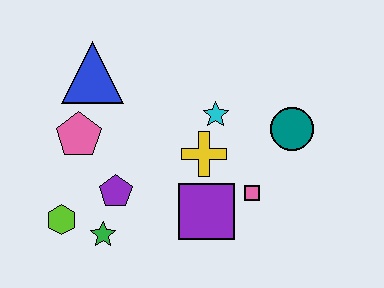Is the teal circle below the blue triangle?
Yes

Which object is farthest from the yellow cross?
The lime hexagon is farthest from the yellow cross.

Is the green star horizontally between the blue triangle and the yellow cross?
Yes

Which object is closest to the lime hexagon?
The green star is closest to the lime hexagon.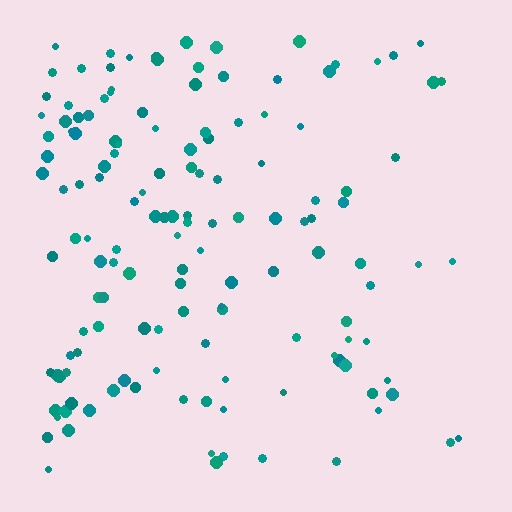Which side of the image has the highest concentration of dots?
The left.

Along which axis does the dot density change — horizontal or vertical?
Horizontal.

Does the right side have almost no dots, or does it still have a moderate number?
Still a moderate number, just noticeably fewer than the left.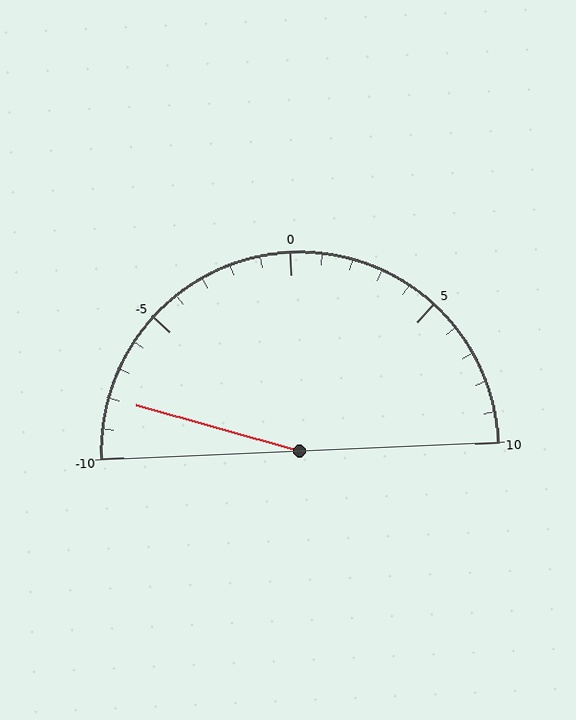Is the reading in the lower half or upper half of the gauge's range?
The reading is in the lower half of the range (-10 to 10).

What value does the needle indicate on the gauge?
The needle indicates approximately -8.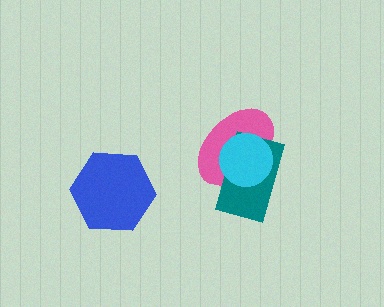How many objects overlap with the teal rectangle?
2 objects overlap with the teal rectangle.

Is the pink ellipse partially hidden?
Yes, it is partially covered by another shape.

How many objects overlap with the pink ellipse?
2 objects overlap with the pink ellipse.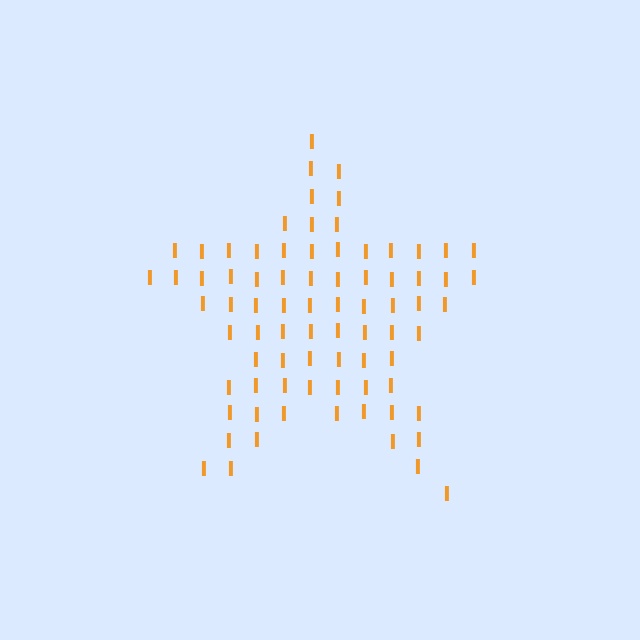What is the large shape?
The large shape is a star.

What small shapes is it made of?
It is made of small letter I's.